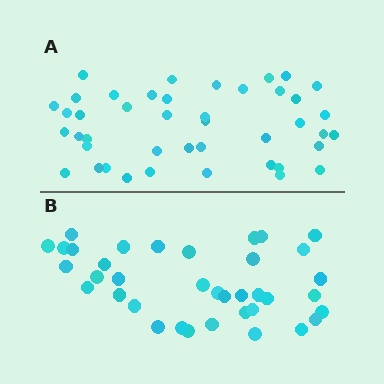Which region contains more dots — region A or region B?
Region A (the top region) has more dots.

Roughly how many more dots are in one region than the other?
Region A has about 6 more dots than region B.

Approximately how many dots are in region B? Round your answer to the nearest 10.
About 40 dots. (The exact count is 37, which rounds to 40.)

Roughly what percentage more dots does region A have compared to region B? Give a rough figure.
About 15% more.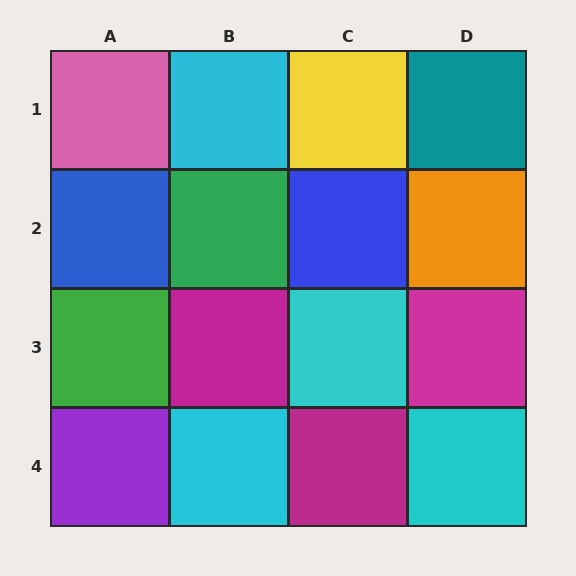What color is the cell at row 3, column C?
Cyan.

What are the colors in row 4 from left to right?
Purple, cyan, magenta, cyan.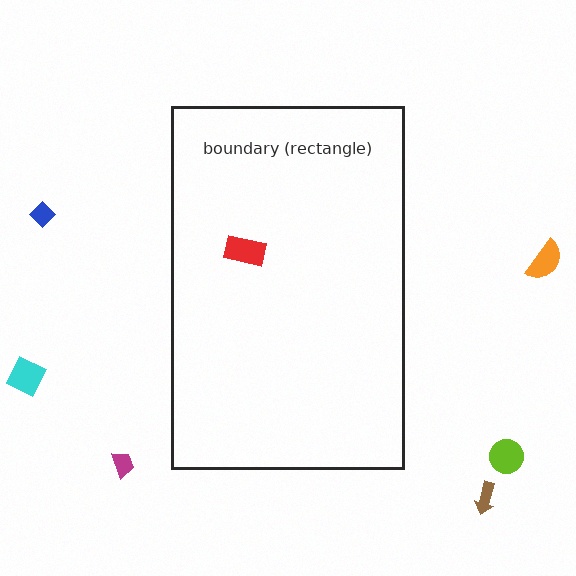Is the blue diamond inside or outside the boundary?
Outside.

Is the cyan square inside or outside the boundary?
Outside.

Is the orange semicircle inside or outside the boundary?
Outside.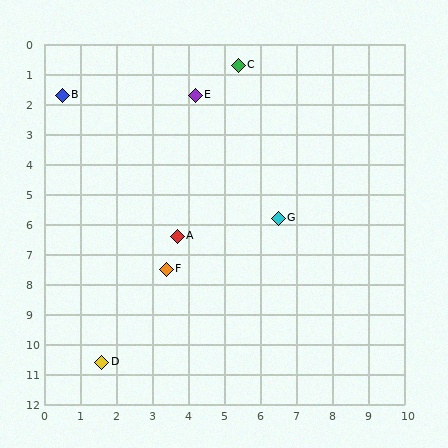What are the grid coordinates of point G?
Point G is at approximately (6.5, 5.8).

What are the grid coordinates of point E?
Point E is at approximately (4.2, 1.7).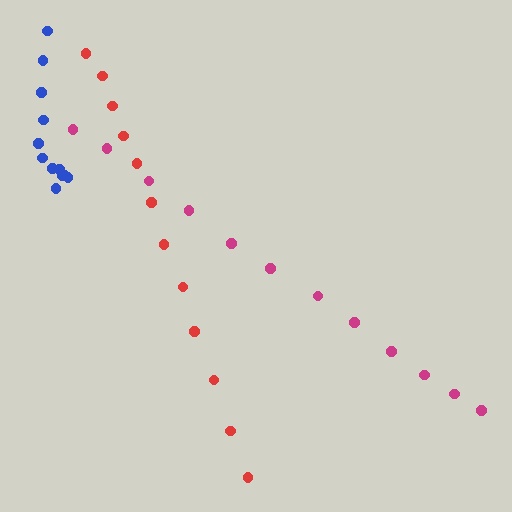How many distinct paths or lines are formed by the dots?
There are 3 distinct paths.